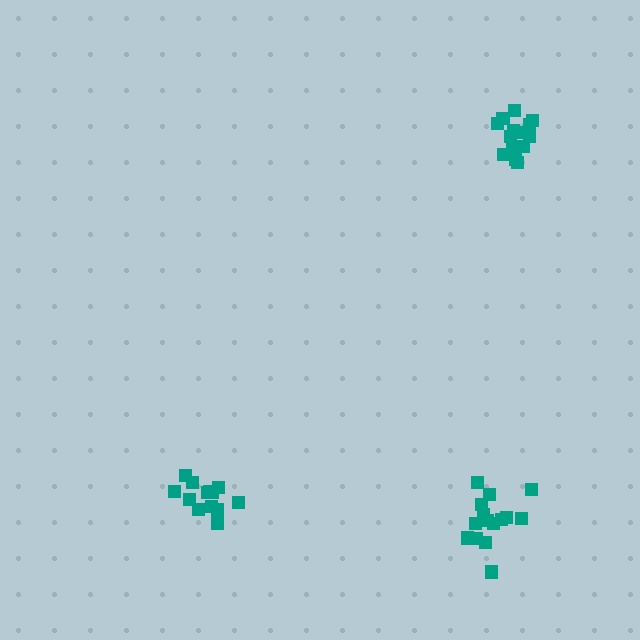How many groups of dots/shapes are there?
There are 3 groups.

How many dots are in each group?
Group 1: 15 dots, Group 2: 15 dots, Group 3: 14 dots (44 total).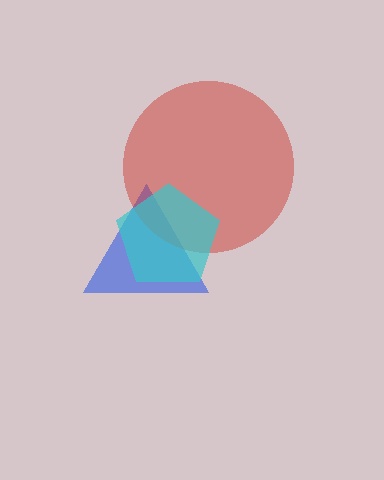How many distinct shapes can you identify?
There are 3 distinct shapes: a blue triangle, a red circle, a cyan pentagon.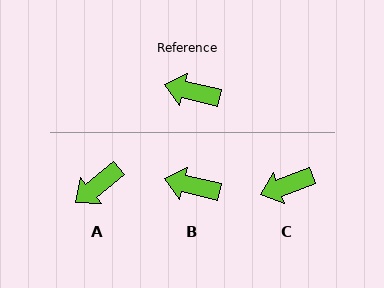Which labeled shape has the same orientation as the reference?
B.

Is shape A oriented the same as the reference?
No, it is off by about 53 degrees.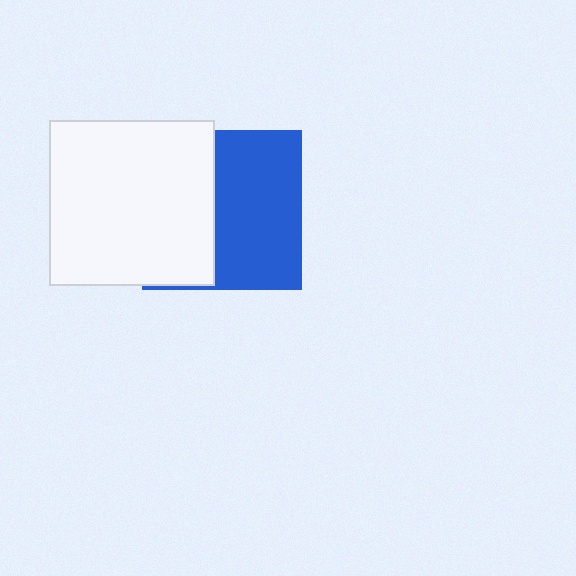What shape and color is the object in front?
The object in front is a white square.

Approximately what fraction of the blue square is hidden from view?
Roughly 45% of the blue square is hidden behind the white square.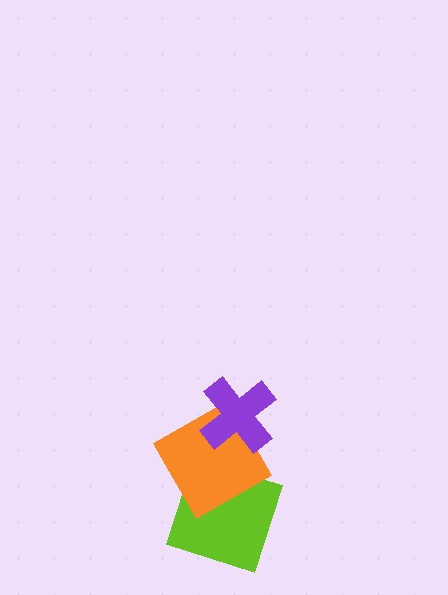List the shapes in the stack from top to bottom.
From top to bottom: the purple cross, the orange square, the lime square.